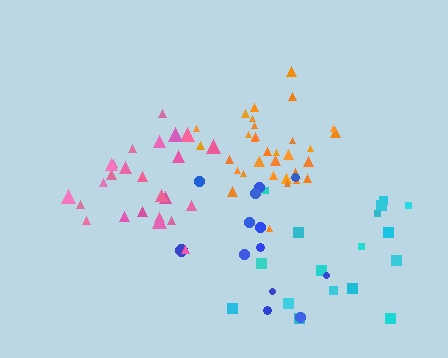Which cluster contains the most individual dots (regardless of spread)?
Orange (33).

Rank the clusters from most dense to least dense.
orange, pink, blue, cyan.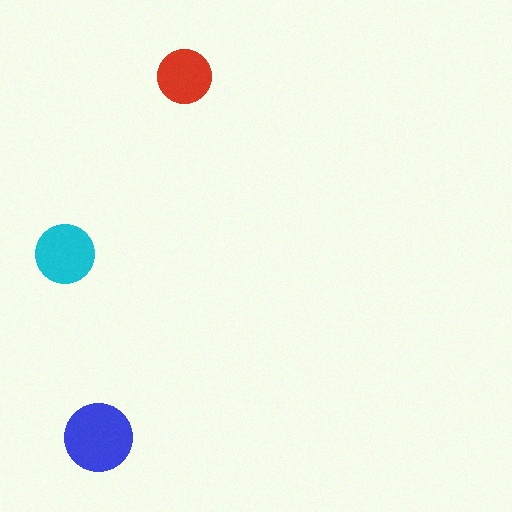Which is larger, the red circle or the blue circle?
The blue one.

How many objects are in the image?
There are 3 objects in the image.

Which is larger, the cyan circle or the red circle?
The cyan one.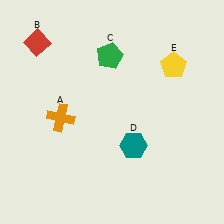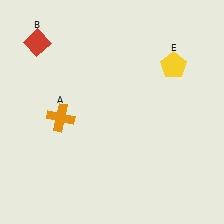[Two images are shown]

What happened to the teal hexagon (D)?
The teal hexagon (D) was removed in Image 2. It was in the bottom-right area of Image 1.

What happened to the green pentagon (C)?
The green pentagon (C) was removed in Image 2. It was in the top-left area of Image 1.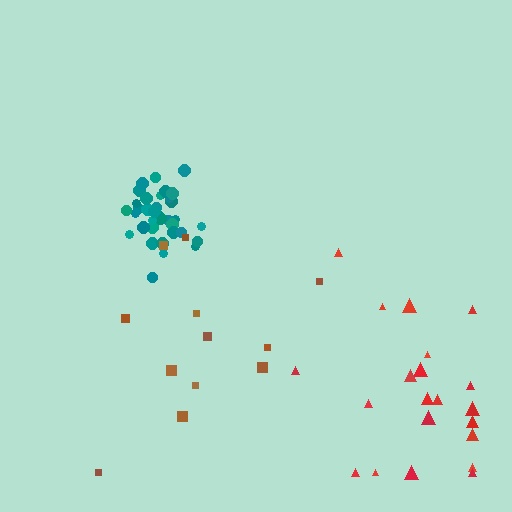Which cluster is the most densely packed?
Teal.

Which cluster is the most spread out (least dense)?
Brown.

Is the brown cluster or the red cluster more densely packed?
Red.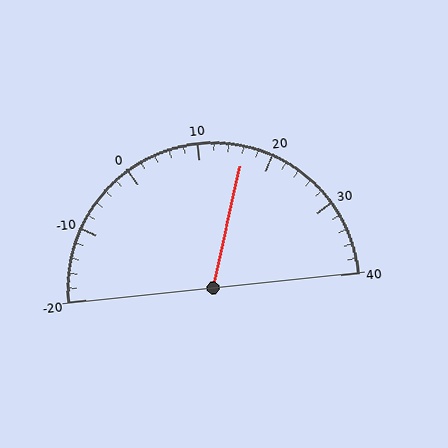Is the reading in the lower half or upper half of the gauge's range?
The reading is in the upper half of the range (-20 to 40).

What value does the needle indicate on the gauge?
The needle indicates approximately 16.